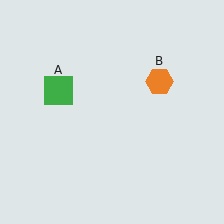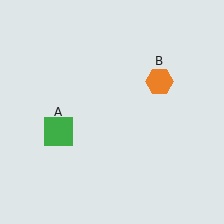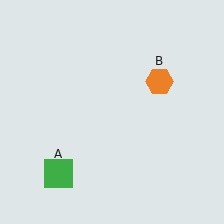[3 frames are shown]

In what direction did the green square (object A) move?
The green square (object A) moved down.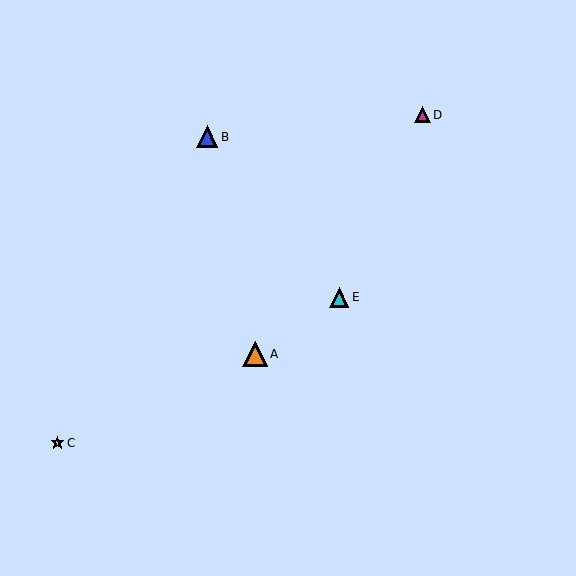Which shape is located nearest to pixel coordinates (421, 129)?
The magenta triangle (labeled D) at (423, 115) is nearest to that location.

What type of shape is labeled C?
Shape C is a yellow star.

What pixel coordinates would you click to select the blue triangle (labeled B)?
Click at (207, 137) to select the blue triangle B.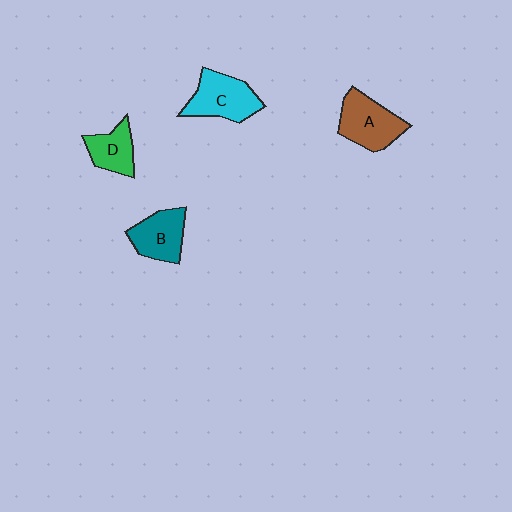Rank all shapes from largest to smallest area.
From largest to smallest: A (brown), C (cyan), B (teal), D (green).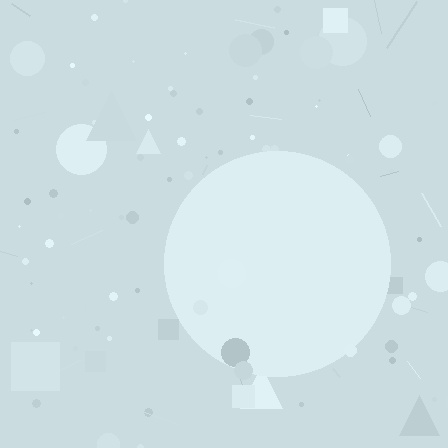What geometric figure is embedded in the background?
A circle is embedded in the background.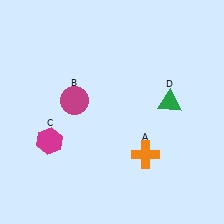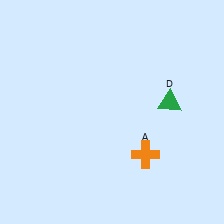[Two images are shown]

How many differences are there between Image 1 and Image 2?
There are 2 differences between the two images.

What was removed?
The magenta circle (B), the magenta hexagon (C) were removed in Image 2.